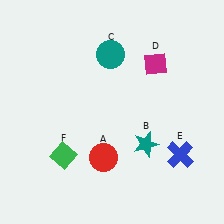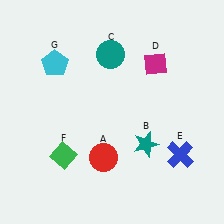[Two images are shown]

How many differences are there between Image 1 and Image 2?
There is 1 difference between the two images.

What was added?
A cyan pentagon (G) was added in Image 2.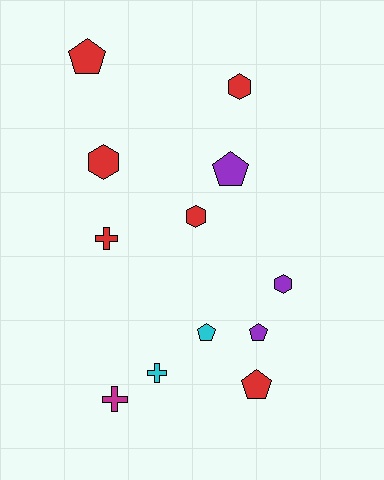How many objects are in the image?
There are 12 objects.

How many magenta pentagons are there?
There are no magenta pentagons.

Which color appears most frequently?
Red, with 6 objects.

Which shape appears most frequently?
Pentagon, with 5 objects.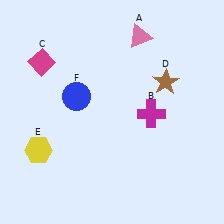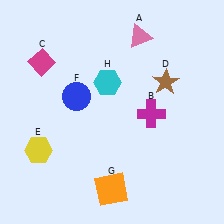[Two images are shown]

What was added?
An orange square (G), a cyan hexagon (H) were added in Image 2.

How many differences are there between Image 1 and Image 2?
There are 2 differences between the two images.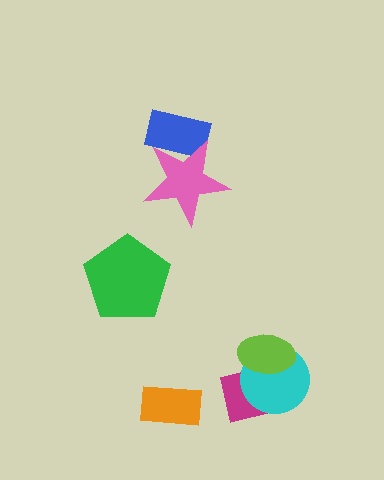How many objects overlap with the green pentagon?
0 objects overlap with the green pentagon.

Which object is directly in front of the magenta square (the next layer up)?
The cyan circle is directly in front of the magenta square.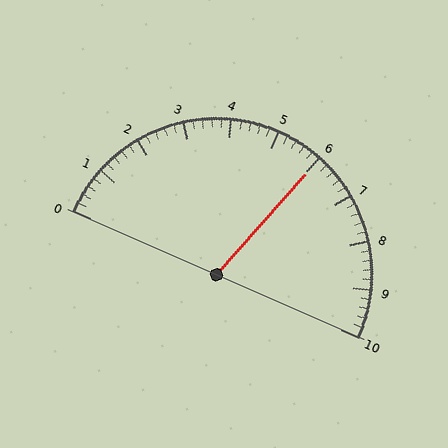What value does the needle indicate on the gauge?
The needle indicates approximately 6.0.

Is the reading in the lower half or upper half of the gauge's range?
The reading is in the upper half of the range (0 to 10).